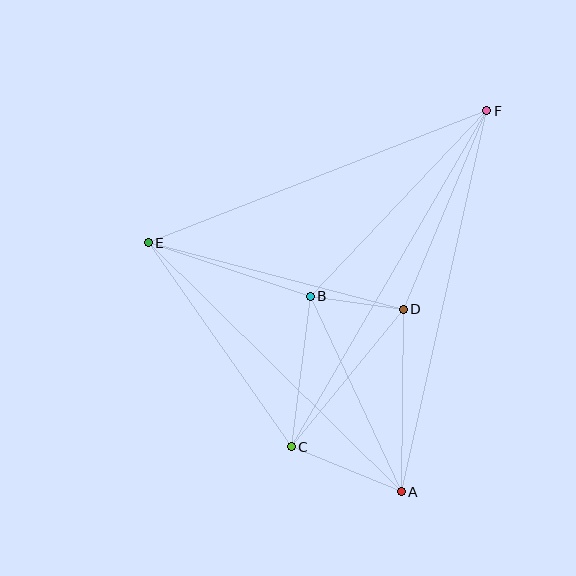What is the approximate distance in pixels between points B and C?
The distance between B and C is approximately 152 pixels.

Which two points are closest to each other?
Points B and D are closest to each other.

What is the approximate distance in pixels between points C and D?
The distance between C and D is approximately 178 pixels.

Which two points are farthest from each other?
Points A and F are farthest from each other.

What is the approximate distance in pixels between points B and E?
The distance between B and E is approximately 170 pixels.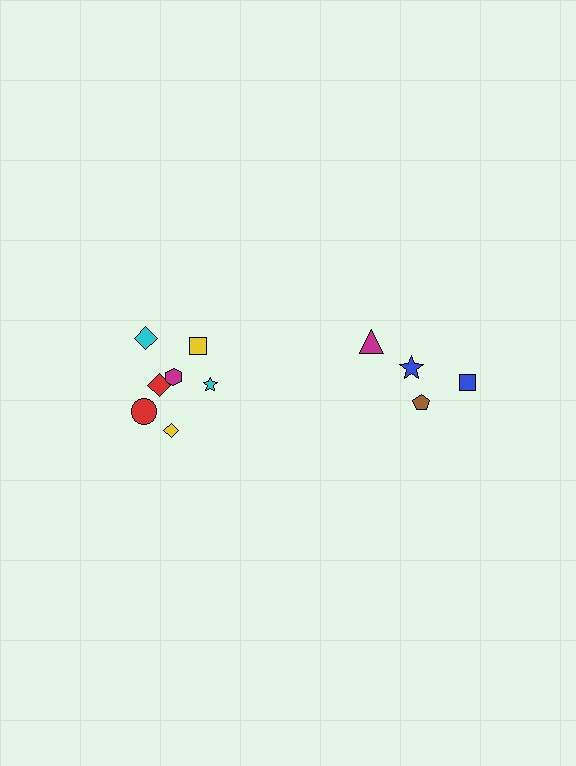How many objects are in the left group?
There are 7 objects.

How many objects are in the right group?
There are 4 objects.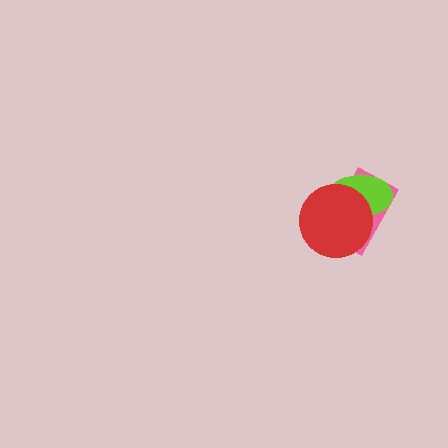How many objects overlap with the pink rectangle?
2 objects overlap with the pink rectangle.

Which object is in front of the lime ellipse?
The red circle is in front of the lime ellipse.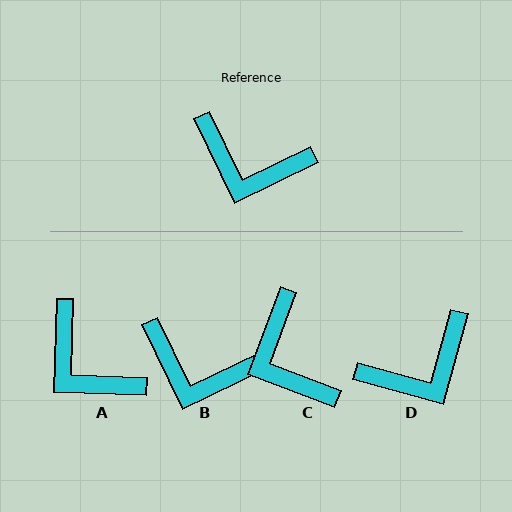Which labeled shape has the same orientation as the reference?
B.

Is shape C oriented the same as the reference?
No, it is off by about 46 degrees.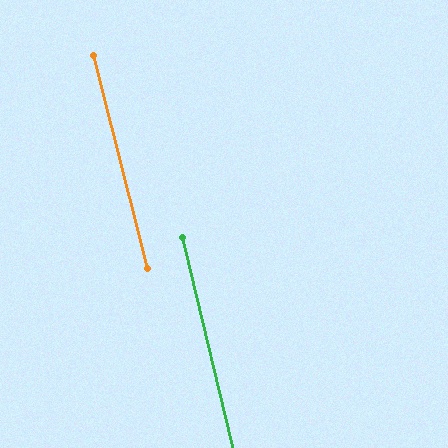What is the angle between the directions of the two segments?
Approximately 1 degree.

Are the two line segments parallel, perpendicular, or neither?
Parallel — their directions differ by only 0.6°.